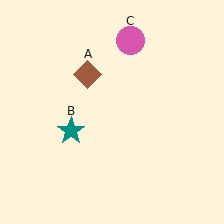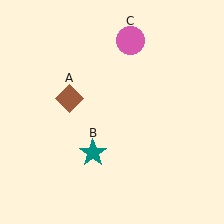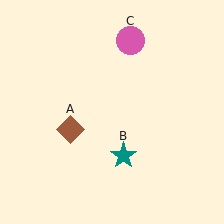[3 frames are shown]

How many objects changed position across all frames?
2 objects changed position: brown diamond (object A), teal star (object B).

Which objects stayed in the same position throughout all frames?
Pink circle (object C) remained stationary.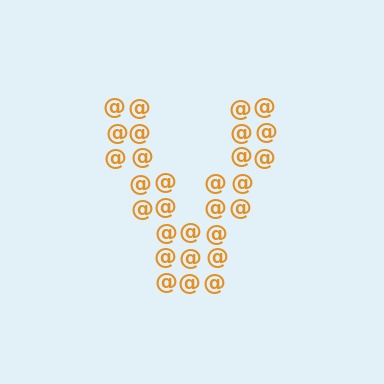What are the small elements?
The small elements are at signs.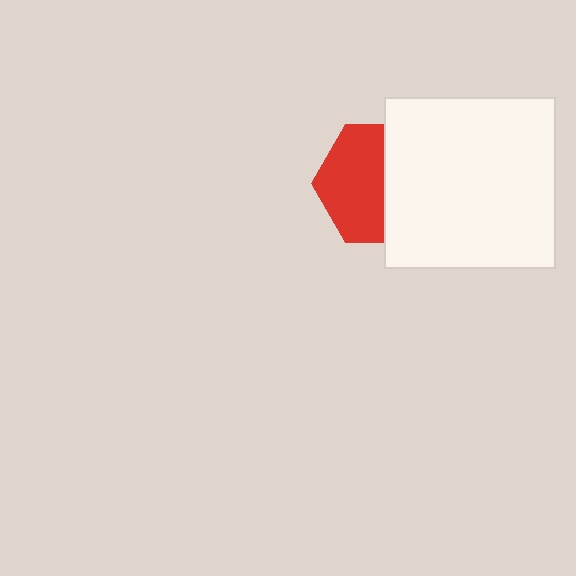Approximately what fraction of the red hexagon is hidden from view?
Roughly 47% of the red hexagon is hidden behind the white square.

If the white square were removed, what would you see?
You would see the complete red hexagon.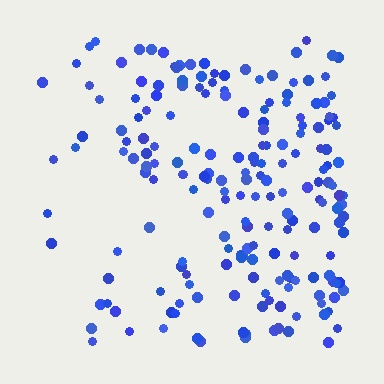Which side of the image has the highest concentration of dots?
The right.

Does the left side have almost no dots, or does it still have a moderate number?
Still a moderate number, just noticeably fewer than the right.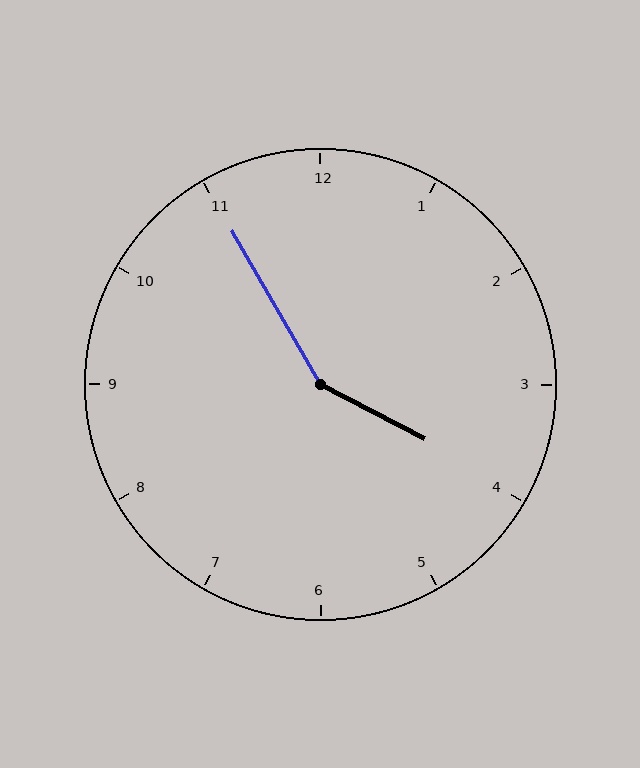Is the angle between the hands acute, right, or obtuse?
It is obtuse.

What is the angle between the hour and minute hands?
Approximately 148 degrees.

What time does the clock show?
3:55.